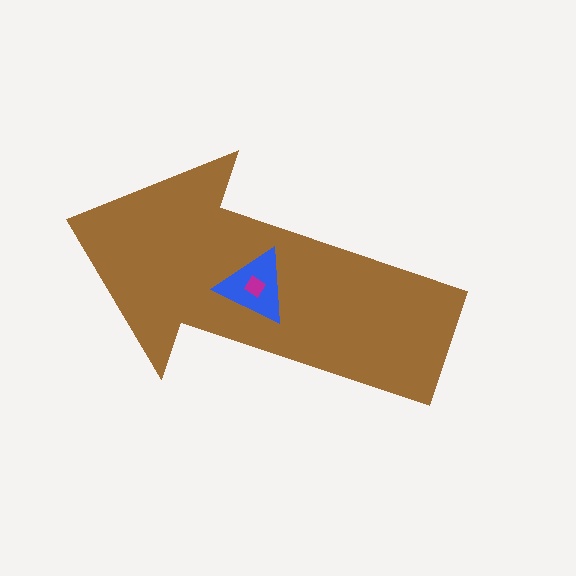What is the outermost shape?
The brown arrow.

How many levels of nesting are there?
3.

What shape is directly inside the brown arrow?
The blue triangle.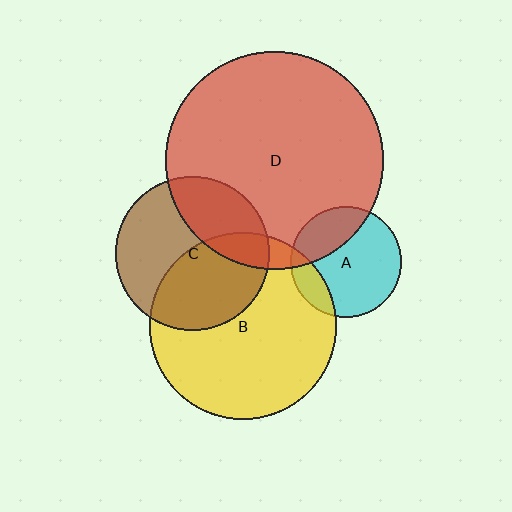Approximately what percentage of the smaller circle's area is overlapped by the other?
Approximately 15%.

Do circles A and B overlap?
Yes.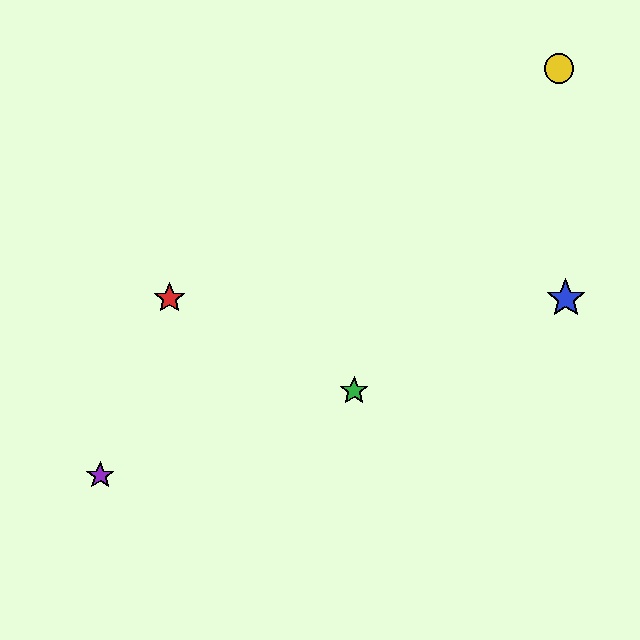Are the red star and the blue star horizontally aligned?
Yes, both are at y≈298.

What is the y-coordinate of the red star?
The red star is at y≈298.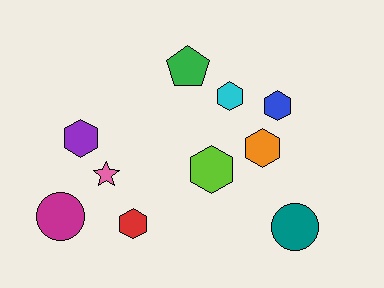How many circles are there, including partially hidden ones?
There are 2 circles.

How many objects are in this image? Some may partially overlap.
There are 10 objects.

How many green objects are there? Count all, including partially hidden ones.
There is 1 green object.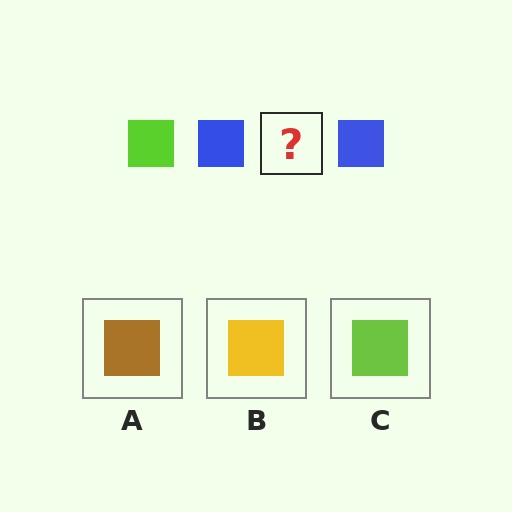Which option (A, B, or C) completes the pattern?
C.